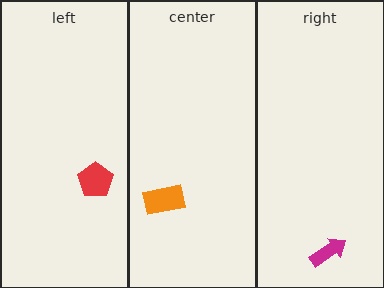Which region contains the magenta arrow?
The right region.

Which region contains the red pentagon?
The left region.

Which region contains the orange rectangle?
The center region.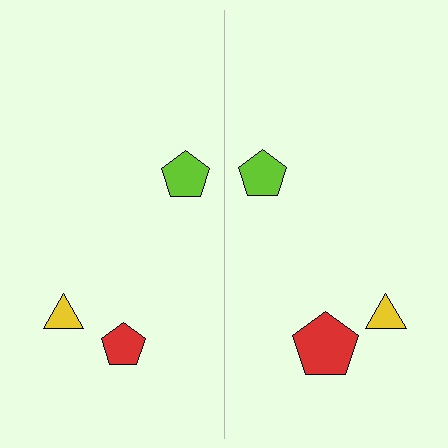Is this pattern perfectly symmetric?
No, the pattern is not perfectly symmetric. The red pentagon on the right side has a different size than its mirror counterpart.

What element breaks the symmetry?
The red pentagon on the right side has a different size than its mirror counterpart.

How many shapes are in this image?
There are 6 shapes in this image.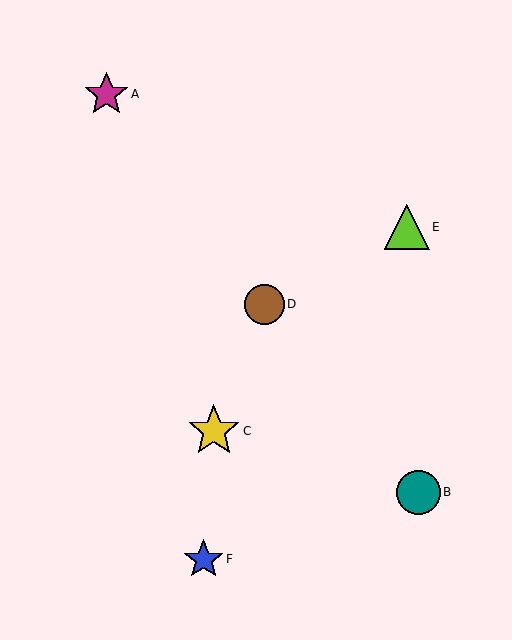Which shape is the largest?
The yellow star (labeled C) is the largest.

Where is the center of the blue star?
The center of the blue star is at (204, 559).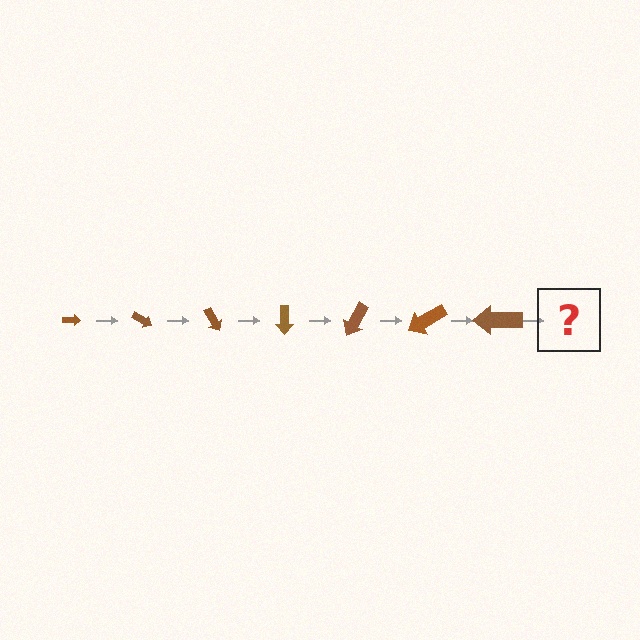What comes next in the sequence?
The next element should be an arrow, larger than the previous one and rotated 210 degrees from the start.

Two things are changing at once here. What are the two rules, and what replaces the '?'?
The two rules are that the arrow grows larger each step and it rotates 30 degrees each step. The '?' should be an arrow, larger than the previous one and rotated 210 degrees from the start.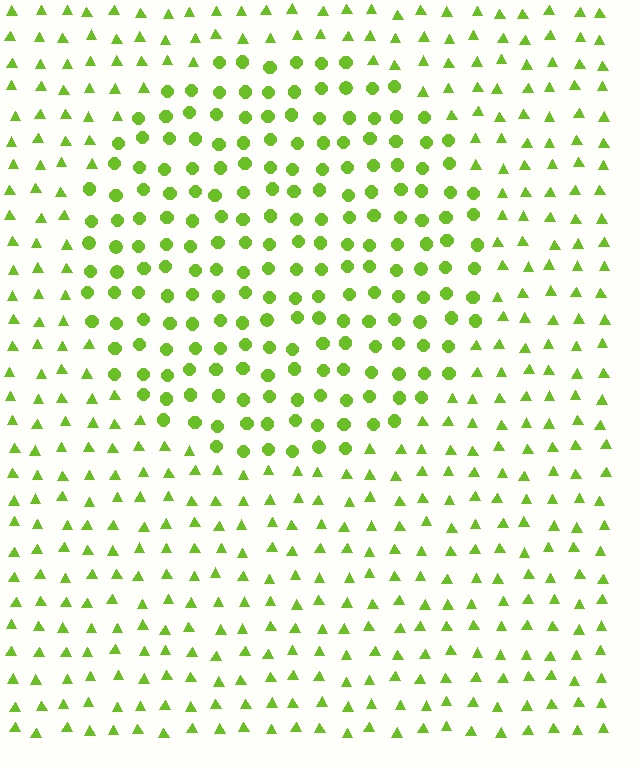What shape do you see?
I see a circle.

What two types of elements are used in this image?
The image uses circles inside the circle region and triangles outside it.